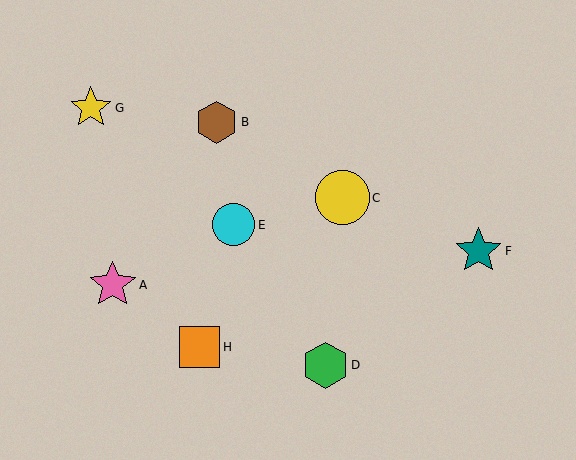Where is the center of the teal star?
The center of the teal star is at (478, 251).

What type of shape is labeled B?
Shape B is a brown hexagon.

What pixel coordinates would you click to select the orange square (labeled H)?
Click at (200, 347) to select the orange square H.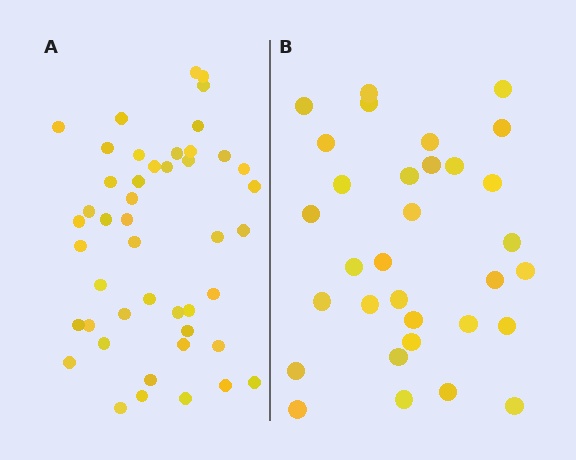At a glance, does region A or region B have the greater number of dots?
Region A (the left region) has more dots.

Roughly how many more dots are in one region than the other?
Region A has approximately 15 more dots than region B.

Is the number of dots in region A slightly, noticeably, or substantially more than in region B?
Region A has noticeably more, but not dramatically so. The ratio is roughly 1.4 to 1.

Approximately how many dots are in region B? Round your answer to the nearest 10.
About 30 dots. (The exact count is 32, which rounds to 30.)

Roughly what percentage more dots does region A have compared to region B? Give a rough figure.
About 45% more.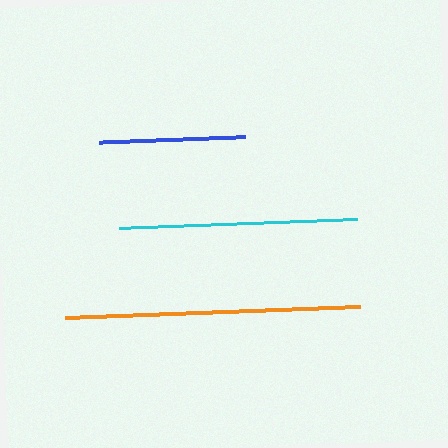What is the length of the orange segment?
The orange segment is approximately 295 pixels long.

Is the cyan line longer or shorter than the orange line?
The orange line is longer than the cyan line.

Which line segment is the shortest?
The blue line is the shortest at approximately 146 pixels.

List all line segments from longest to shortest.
From longest to shortest: orange, cyan, blue.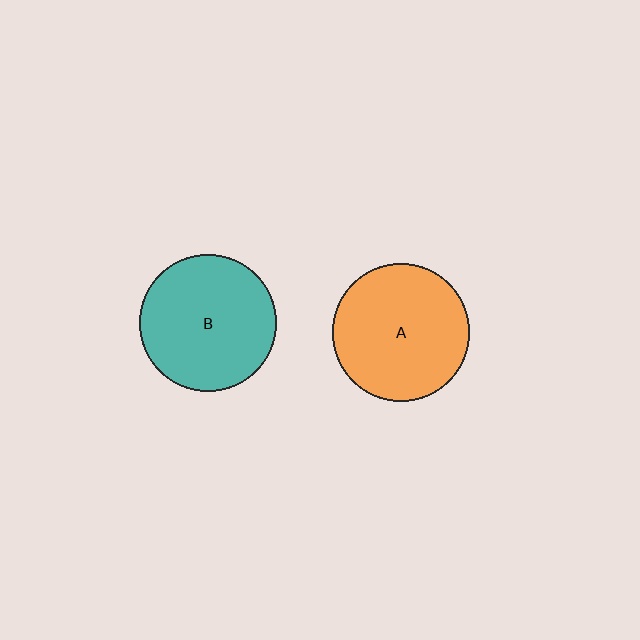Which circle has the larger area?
Circle B (teal).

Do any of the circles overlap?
No, none of the circles overlap.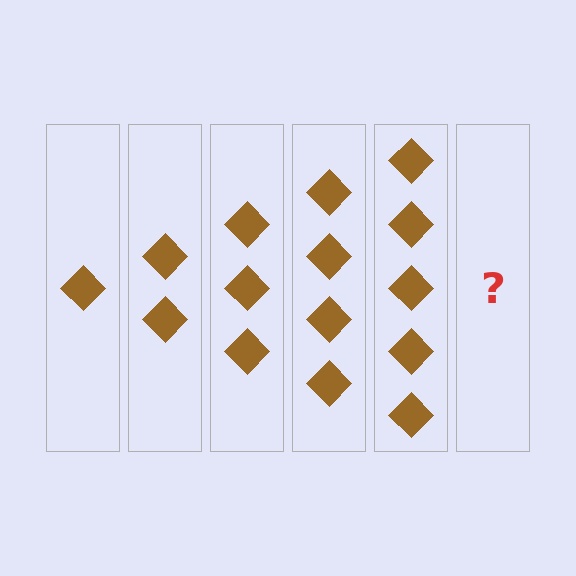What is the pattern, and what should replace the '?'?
The pattern is that each step adds one more diamond. The '?' should be 6 diamonds.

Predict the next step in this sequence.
The next step is 6 diamonds.